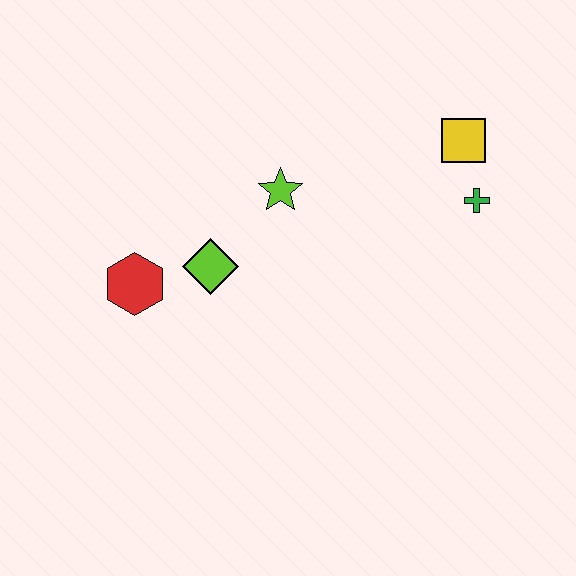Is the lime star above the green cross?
Yes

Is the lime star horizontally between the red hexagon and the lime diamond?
No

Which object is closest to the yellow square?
The green cross is closest to the yellow square.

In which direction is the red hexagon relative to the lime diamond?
The red hexagon is to the left of the lime diamond.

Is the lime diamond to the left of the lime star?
Yes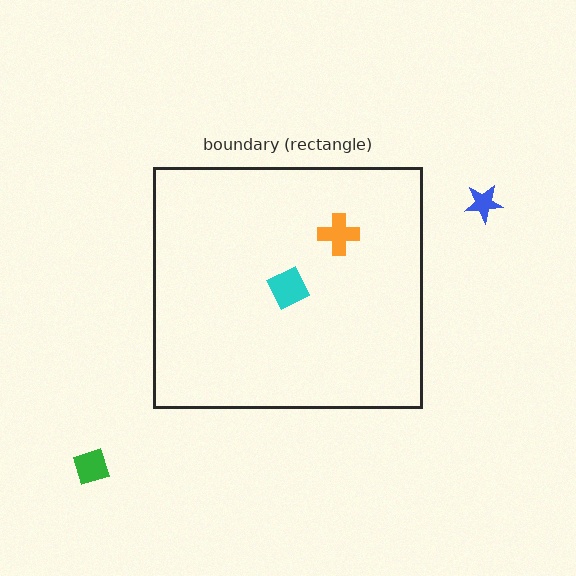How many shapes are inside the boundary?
2 inside, 2 outside.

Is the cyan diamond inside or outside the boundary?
Inside.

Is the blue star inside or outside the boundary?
Outside.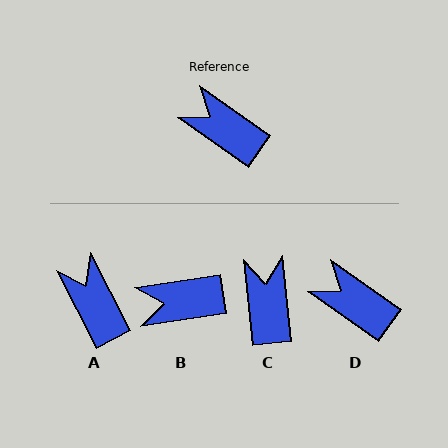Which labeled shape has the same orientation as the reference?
D.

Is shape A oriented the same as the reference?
No, it is off by about 27 degrees.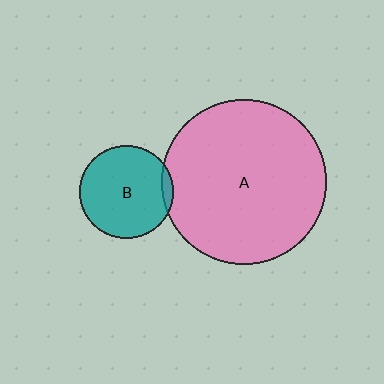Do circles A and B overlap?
Yes.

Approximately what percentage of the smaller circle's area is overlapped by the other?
Approximately 5%.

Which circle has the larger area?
Circle A (pink).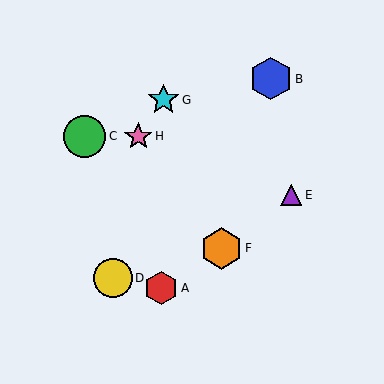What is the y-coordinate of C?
Object C is at y≈136.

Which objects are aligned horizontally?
Objects C, H are aligned horizontally.